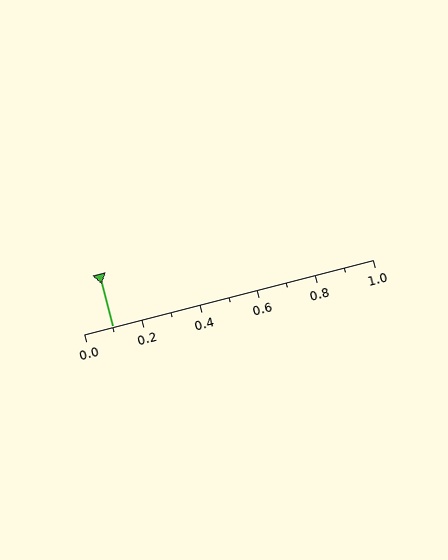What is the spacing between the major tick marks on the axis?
The major ticks are spaced 0.2 apart.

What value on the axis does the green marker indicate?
The marker indicates approximately 0.1.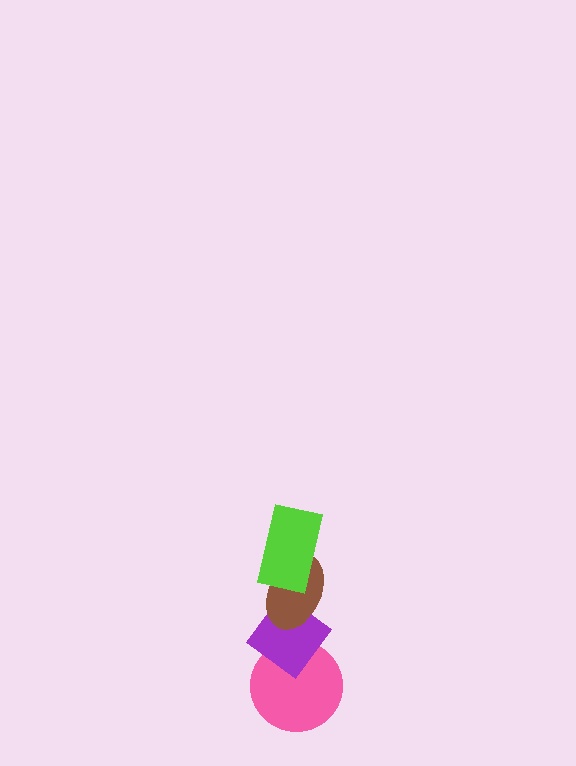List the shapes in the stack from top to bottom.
From top to bottom: the lime rectangle, the brown ellipse, the purple diamond, the pink circle.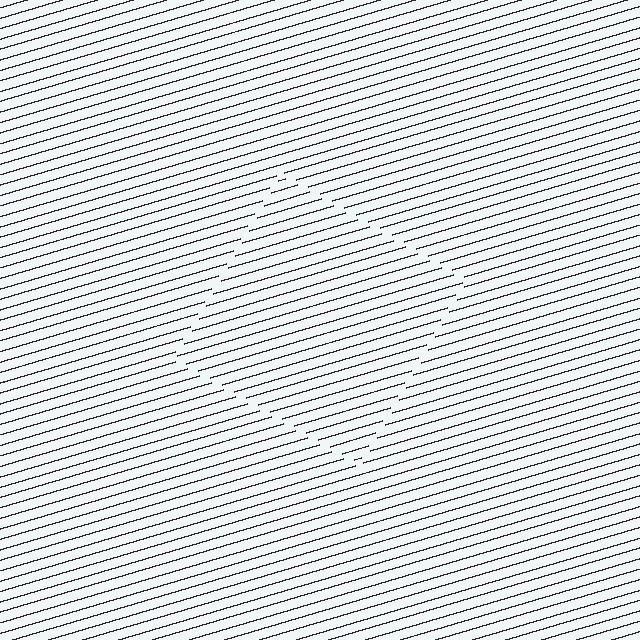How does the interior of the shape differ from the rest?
The interior of the shape contains the same grating, shifted by half a period — the contour is defined by the phase discontinuity where line-ends from the inner and outer gratings abut.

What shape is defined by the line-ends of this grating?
An illusory square. The interior of the shape contains the same grating, shifted by half a period — the contour is defined by the phase discontinuity where line-ends from the inner and outer gratings abut.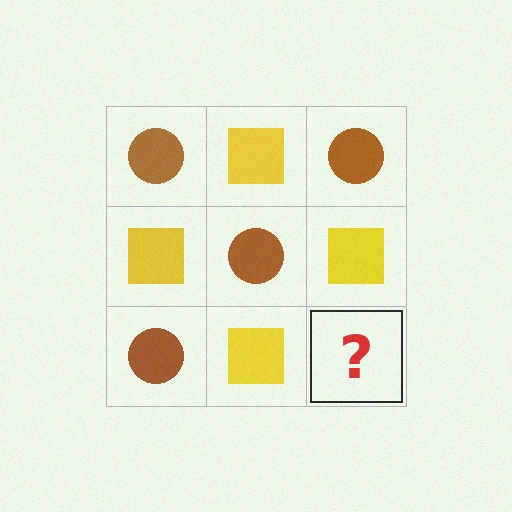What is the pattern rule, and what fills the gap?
The rule is that it alternates brown circle and yellow square in a checkerboard pattern. The gap should be filled with a brown circle.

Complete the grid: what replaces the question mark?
The question mark should be replaced with a brown circle.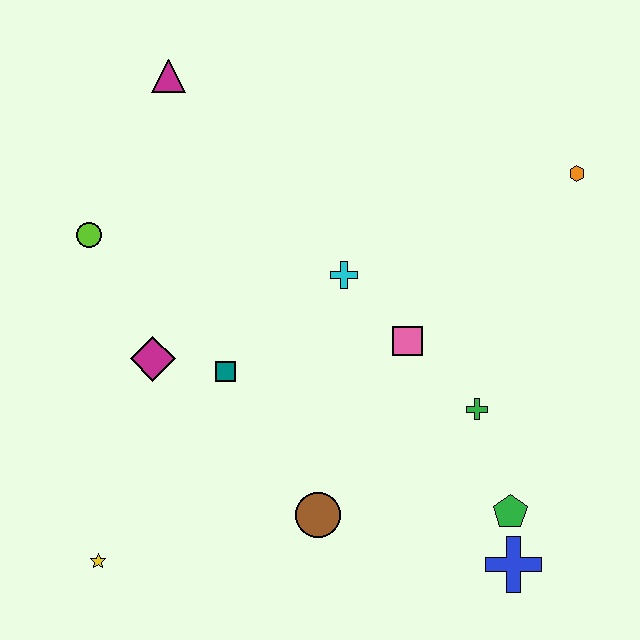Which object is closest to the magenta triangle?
The lime circle is closest to the magenta triangle.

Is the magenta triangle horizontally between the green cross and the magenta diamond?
Yes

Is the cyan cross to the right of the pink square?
No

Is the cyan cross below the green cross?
No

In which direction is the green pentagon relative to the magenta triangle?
The green pentagon is below the magenta triangle.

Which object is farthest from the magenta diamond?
The orange hexagon is farthest from the magenta diamond.